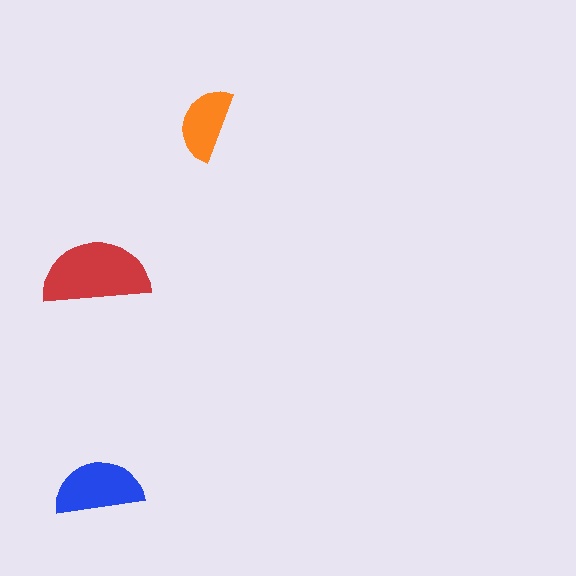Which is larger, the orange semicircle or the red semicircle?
The red one.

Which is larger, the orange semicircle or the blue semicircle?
The blue one.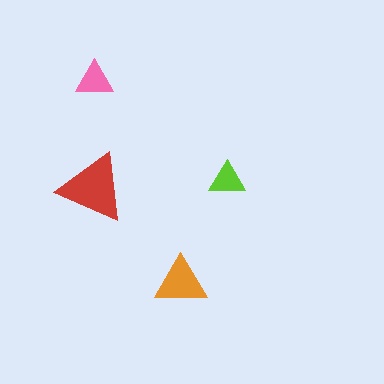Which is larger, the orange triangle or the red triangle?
The red one.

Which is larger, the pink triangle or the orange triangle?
The orange one.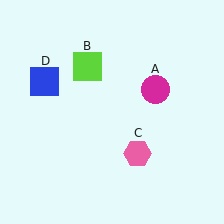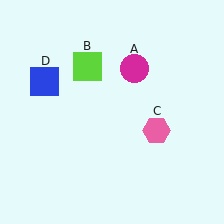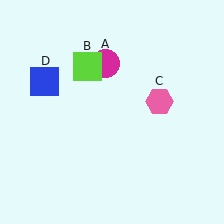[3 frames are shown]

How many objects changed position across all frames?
2 objects changed position: magenta circle (object A), pink hexagon (object C).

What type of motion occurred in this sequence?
The magenta circle (object A), pink hexagon (object C) rotated counterclockwise around the center of the scene.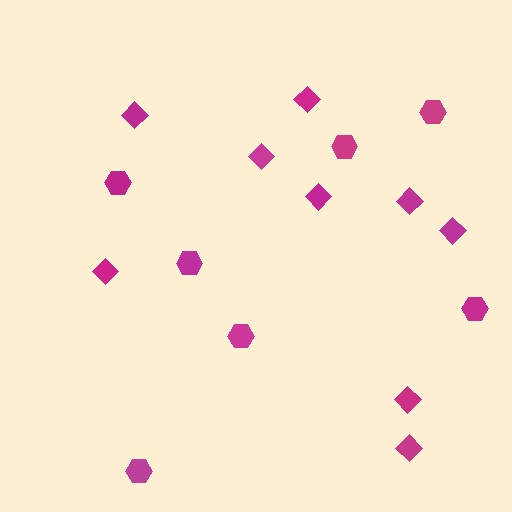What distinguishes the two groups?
There are 2 groups: one group of hexagons (7) and one group of diamonds (9).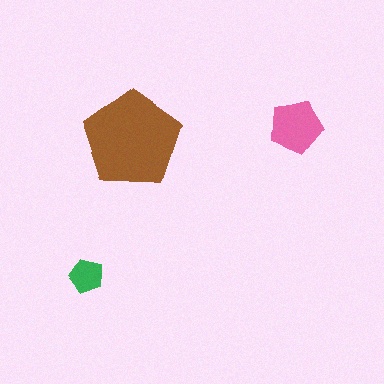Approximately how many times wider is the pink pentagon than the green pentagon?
About 1.5 times wider.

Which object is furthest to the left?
The green pentagon is leftmost.